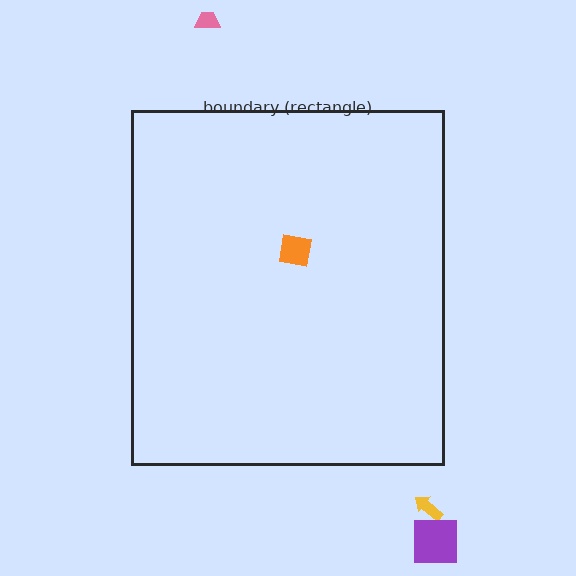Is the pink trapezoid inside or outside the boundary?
Outside.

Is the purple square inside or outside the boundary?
Outside.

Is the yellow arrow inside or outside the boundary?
Outside.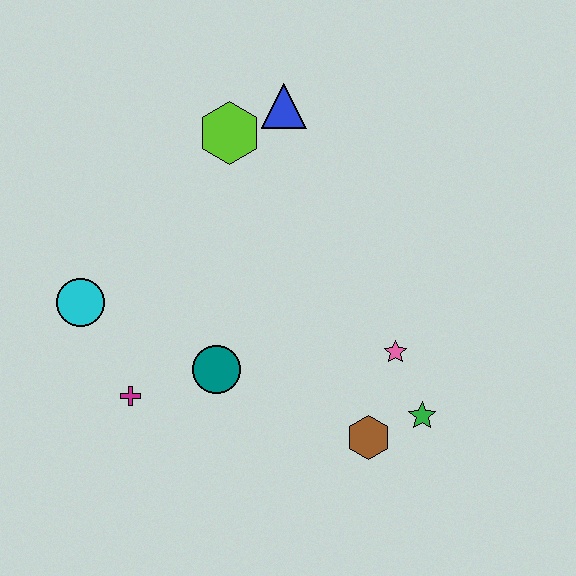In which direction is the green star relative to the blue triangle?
The green star is below the blue triangle.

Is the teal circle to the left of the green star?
Yes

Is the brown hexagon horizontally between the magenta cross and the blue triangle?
No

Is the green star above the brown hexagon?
Yes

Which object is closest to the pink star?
The green star is closest to the pink star.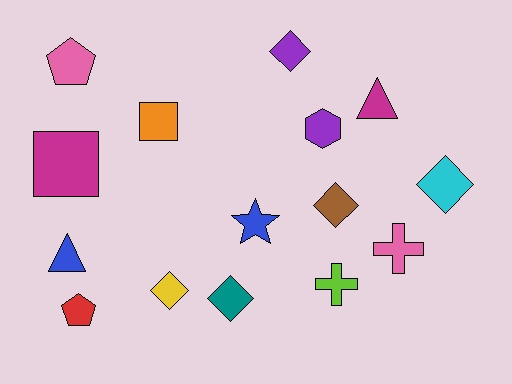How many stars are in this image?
There is 1 star.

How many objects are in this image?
There are 15 objects.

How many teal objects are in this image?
There is 1 teal object.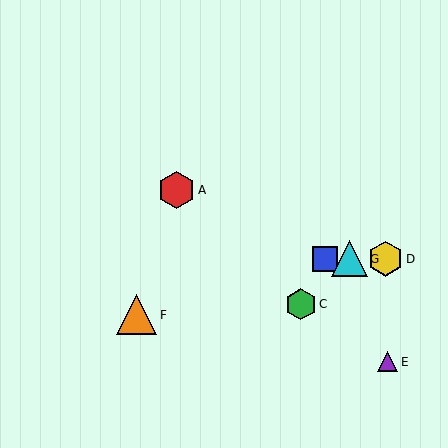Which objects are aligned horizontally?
Objects B, D, G are aligned horizontally.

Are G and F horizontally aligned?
No, G is at y≈259 and F is at y≈315.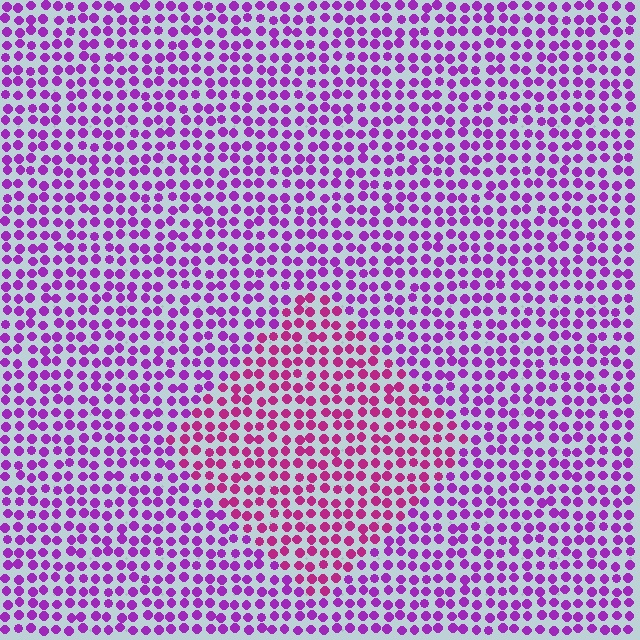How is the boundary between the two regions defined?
The boundary is defined purely by a slight shift in hue (about 32 degrees). Spacing, size, and orientation are identical on both sides.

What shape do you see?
I see a diamond.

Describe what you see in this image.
The image is filled with small purple elements in a uniform arrangement. A diamond-shaped region is visible where the elements are tinted to a slightly different hue, forming a subtle color boundary.